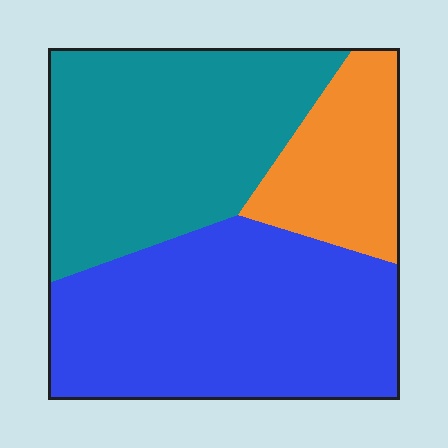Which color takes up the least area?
Orange, at roughly 15%.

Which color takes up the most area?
Blue, at roughly 45%.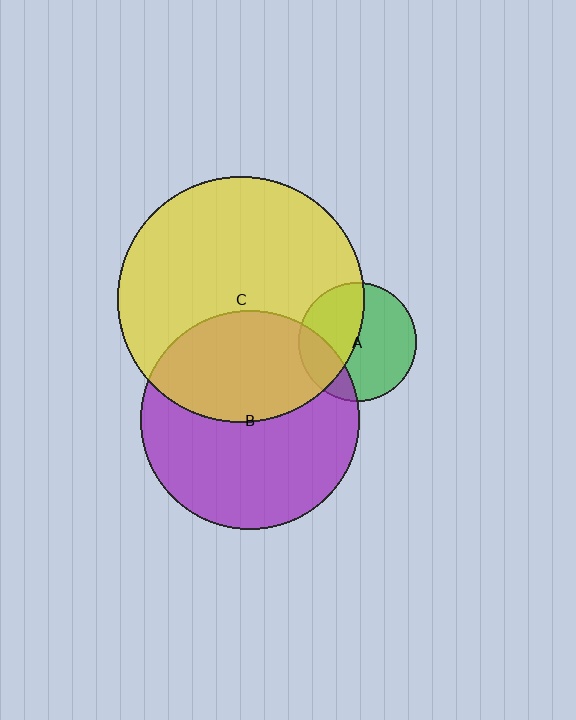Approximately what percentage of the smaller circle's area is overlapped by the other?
Approximately 20%.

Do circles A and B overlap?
Yes.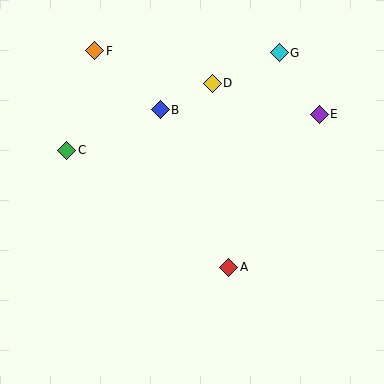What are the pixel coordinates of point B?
Point B is at (160, 110).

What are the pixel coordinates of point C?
Point C is at (67, 150).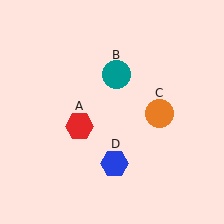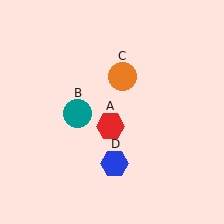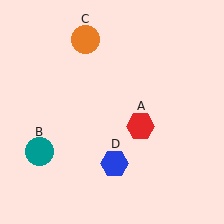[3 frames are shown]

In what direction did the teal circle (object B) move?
The teal circle (object B) moved down and to the left.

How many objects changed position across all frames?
3 objects changed position: red hexagon (object A), teal circle (object B), orange circle (object C).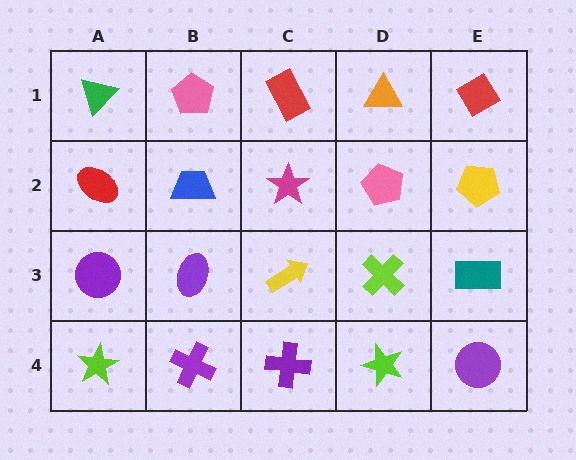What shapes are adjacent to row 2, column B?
A pink pentagon (row 1, column B), a purple ellipse (row 3, column B), a red ellipse (row 2, column A), a magenta star (row 2, column C).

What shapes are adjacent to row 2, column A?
A green triangle (row 1, column A), a purple circle (row 3, column A), a blue trapezoid (row 2, column B).